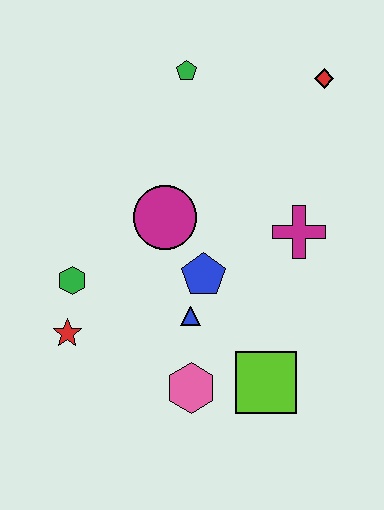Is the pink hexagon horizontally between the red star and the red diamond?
Yes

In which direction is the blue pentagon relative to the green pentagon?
The blue pentagon is below the green pentagon.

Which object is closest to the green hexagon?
The red star is closest to the green hexagon.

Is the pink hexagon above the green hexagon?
No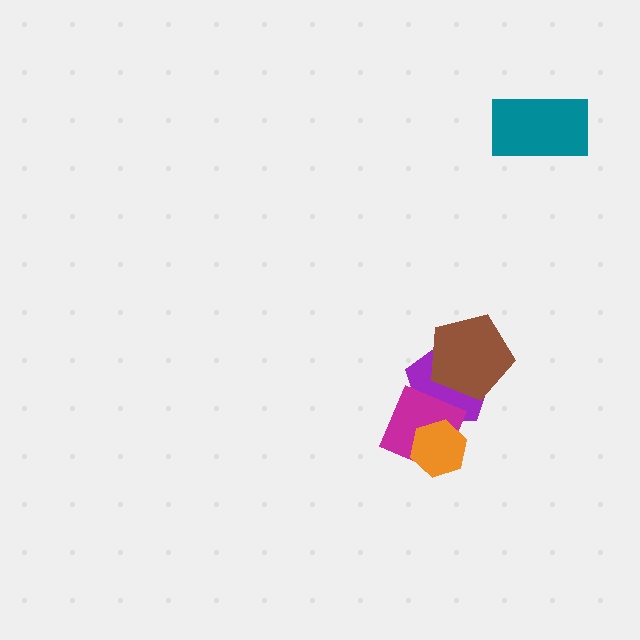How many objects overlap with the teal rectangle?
0 objects overlap with the teal rectangle.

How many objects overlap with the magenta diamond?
2 objects overlap with the magenta diamond.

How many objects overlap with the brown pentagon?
1 object overlaps with the brown pentagon.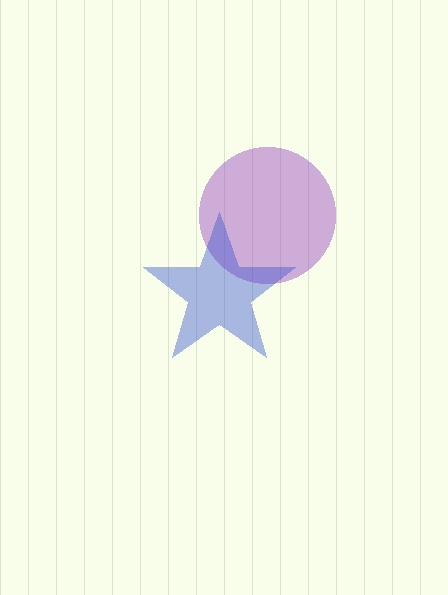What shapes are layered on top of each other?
The layered shapes are: a purple circle, a blue star.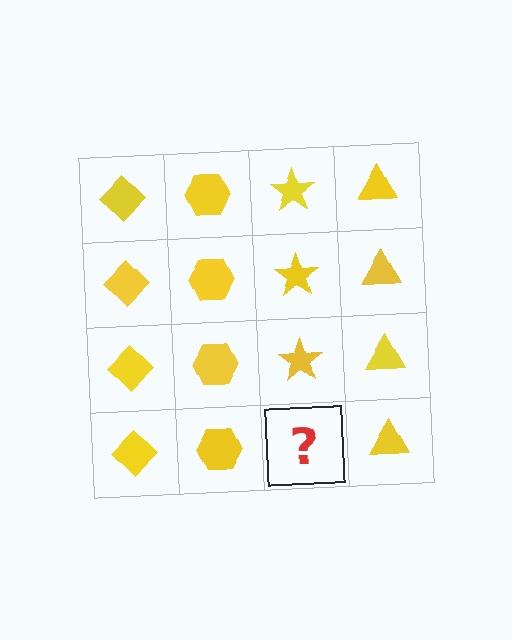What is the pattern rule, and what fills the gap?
The rule is that each column has a consistent shape. The gap should be filled with a yellow star.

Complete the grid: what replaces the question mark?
The question mark should be replaced with a yellow star.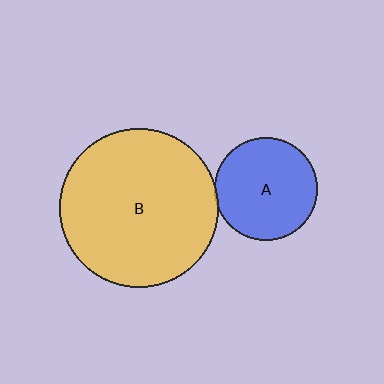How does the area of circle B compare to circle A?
Approximately 2.4 times.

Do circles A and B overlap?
Yes.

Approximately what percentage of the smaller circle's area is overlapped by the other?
Approximately 5%.